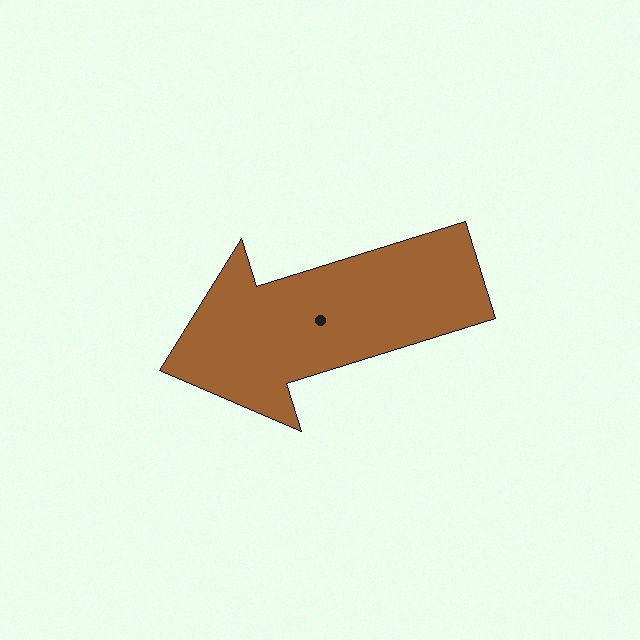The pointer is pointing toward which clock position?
Roughly 8 o'clock.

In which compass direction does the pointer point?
West.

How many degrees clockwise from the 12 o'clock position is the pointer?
Approximately 253 degrees.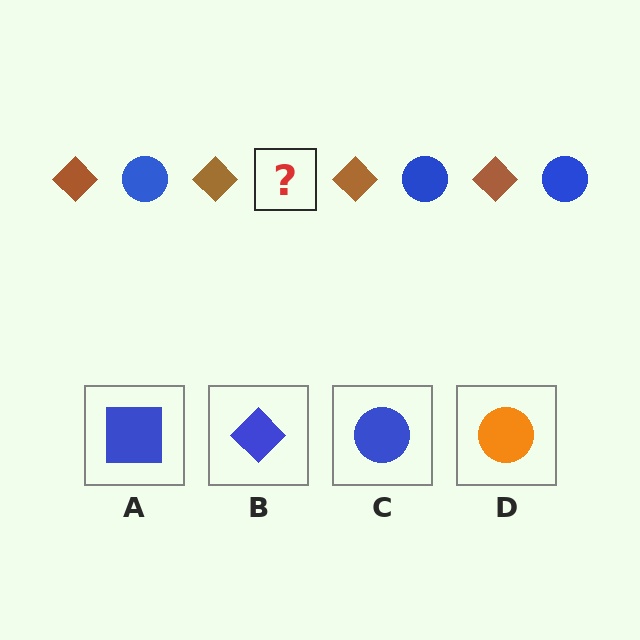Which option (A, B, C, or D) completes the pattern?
C.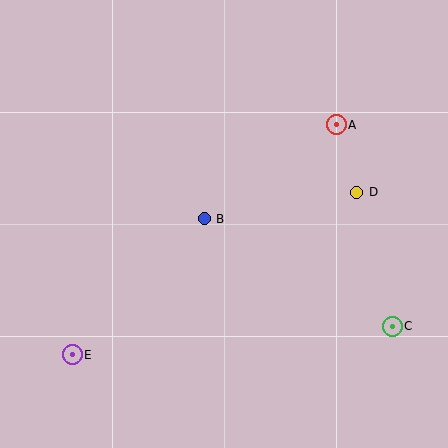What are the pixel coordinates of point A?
Point A is at (336, 125).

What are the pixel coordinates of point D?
Point D is at (357, 192).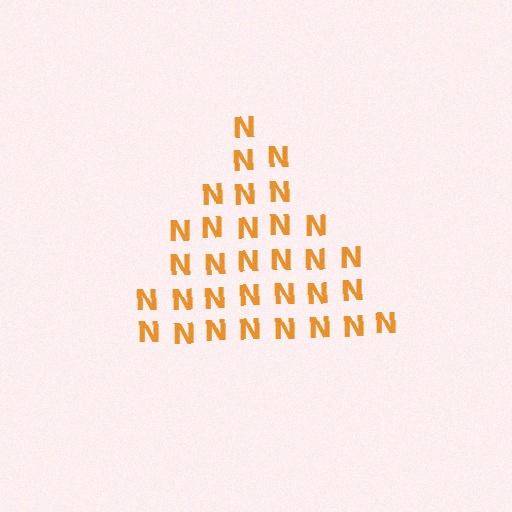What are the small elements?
The small elements are letter N's.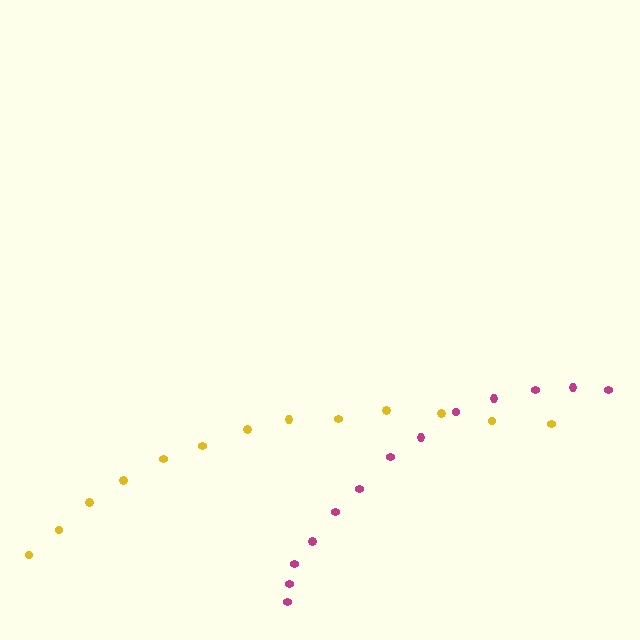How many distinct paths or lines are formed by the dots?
There are 2 distinct paths.